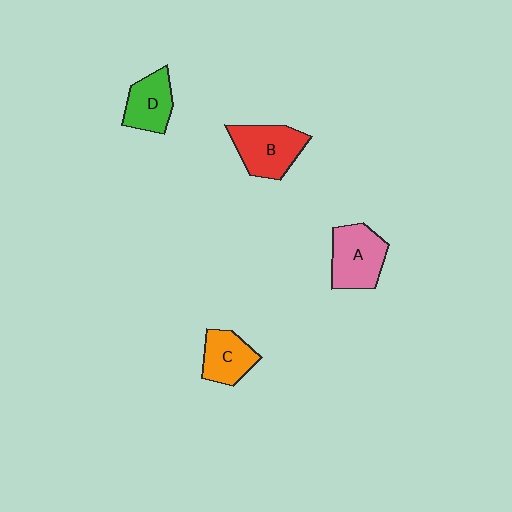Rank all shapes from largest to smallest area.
From largest to smallest: B (red), A (pink), D (green), C (orange).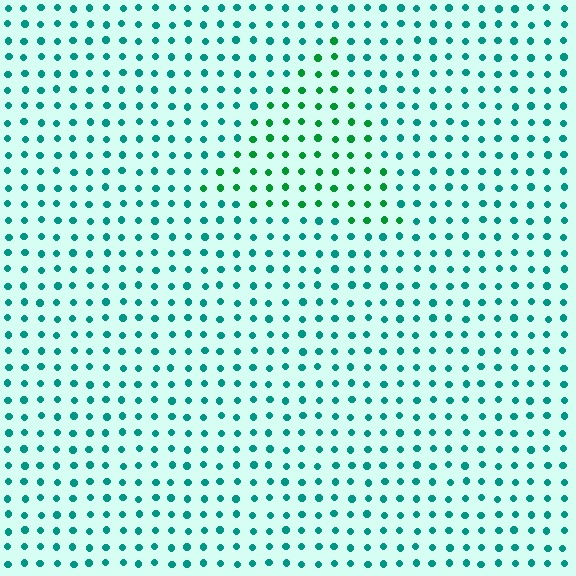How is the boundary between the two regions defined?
The boundary is defined purely by a slight shift in hue (about 34 degrees). Spacing, size, and orientation are identical on both sides.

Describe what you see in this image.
The image is filled with small teal elements in a uniform arrangement. A triangle-shaped region is visible where the elements are tinted to a slightly different hue, forming a subtle color boundary.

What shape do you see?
I see a triangle.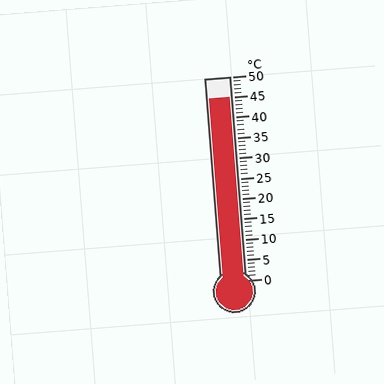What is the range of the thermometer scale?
The thermometer scale ranges from 0°C to 50°C.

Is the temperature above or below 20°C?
The temperature is above 20°C.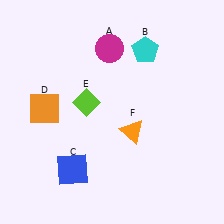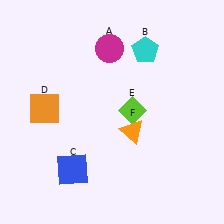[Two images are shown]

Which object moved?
The lime diamond (E) moved right.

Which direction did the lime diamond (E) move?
The lime diamond (E) moved right.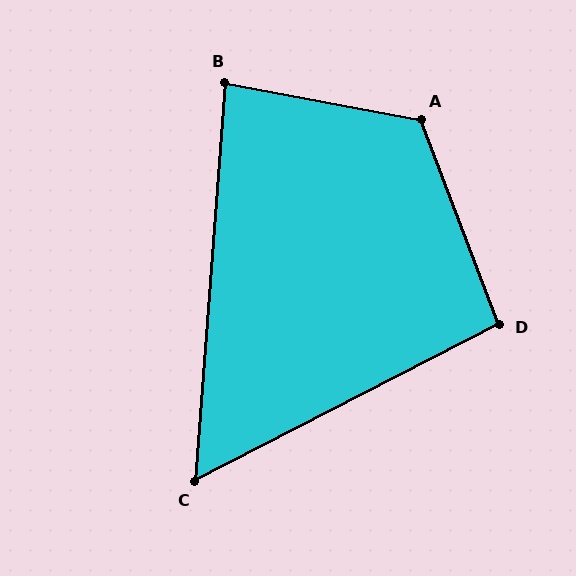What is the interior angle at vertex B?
Approximately 84 degrees (acute).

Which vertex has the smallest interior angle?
C, at approximately 58 degrees.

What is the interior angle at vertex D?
Approximately 96 degrees (obtuse).